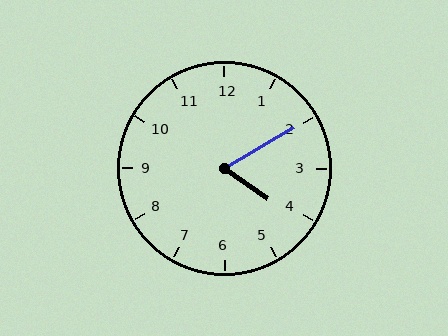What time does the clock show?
4:10.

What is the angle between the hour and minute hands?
Approximately 65 degrees.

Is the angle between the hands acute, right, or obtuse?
It is acute.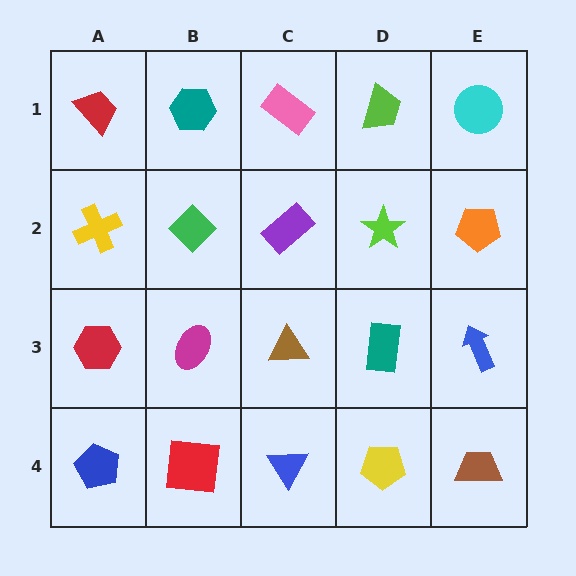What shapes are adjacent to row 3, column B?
A green diamond (row 2, column B), a red square (row 4, column B), a red hexagon (row 3, column A), a brown triangle (row 3, column C).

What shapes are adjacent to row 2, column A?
A red trapezoid (row 1, column A), a red hexagon (row 3, column A), a green diamond (row 2, column B).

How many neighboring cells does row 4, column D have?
3.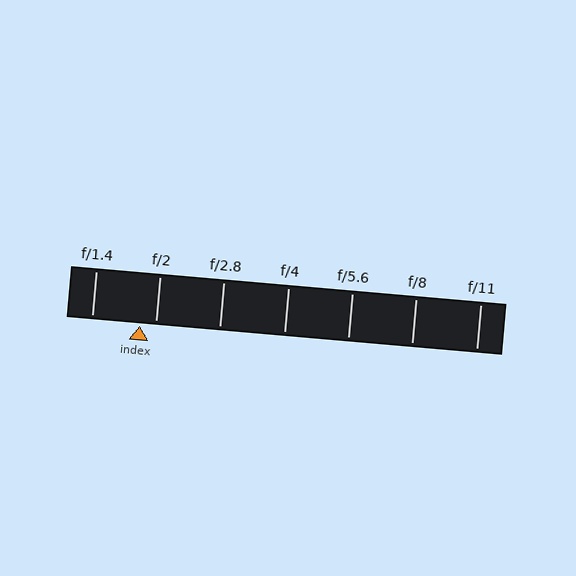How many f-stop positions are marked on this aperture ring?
There are 7 f-stop positions marked.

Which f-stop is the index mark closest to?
The index mark is closest to f/2.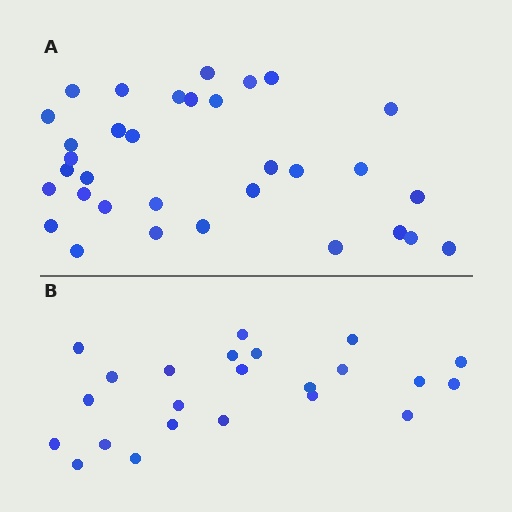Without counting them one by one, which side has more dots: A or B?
Region A (the top region) has more dots.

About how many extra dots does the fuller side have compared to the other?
Region A has roughly 10 or so more dots than region B.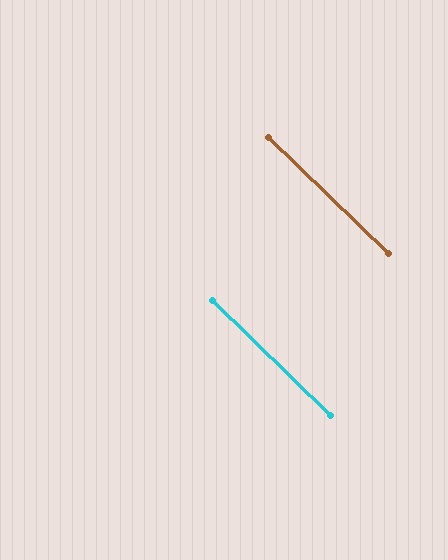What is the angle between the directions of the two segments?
Approximately 0 degrees.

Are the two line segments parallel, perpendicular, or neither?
Parallel — their directions differ by only 0.1°.